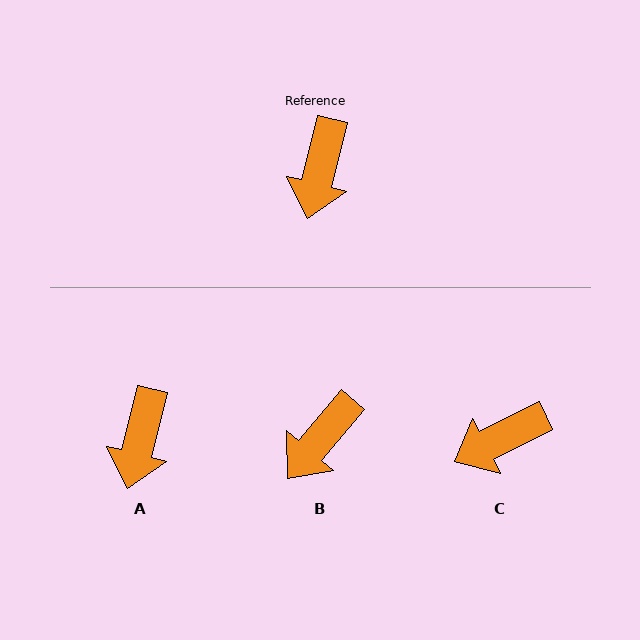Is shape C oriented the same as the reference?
No, it is off by about 49 degrees.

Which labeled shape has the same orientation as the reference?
A.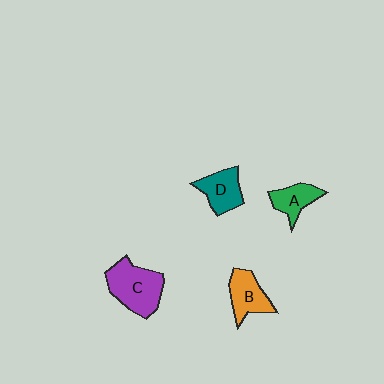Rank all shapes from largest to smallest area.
From largest to smallest: C (purple), B (orange), D (teal), A (green).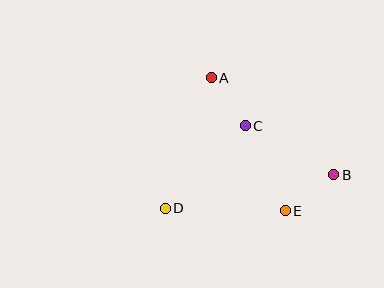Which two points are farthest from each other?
Points B and D are farthest from each other.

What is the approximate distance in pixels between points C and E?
The distance between C and E is approximately 94 pixels.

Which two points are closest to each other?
Points A and C are closest to each other.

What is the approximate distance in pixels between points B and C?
The distance between B and C is approximately 102 pixels.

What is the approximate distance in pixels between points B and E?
The distance between B and E is approximately 61 pixels.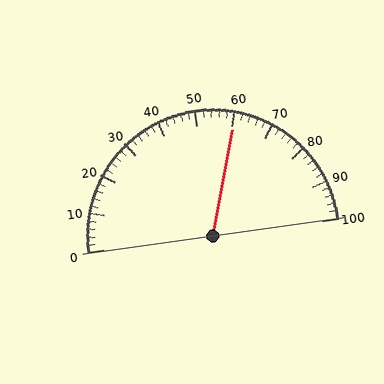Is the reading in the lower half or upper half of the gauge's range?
The reading is in the upper half of the range (0 to 100).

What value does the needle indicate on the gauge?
The needle indicates approximately 60.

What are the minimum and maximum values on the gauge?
The gauge ranges from 0 to 100.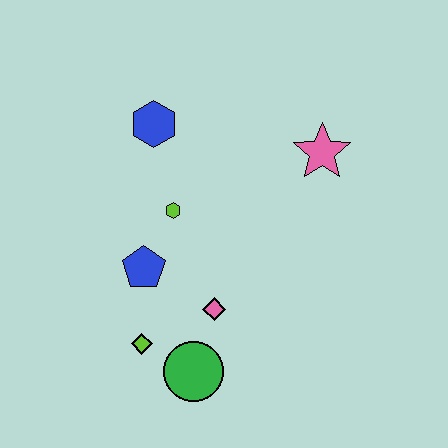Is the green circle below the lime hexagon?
Yes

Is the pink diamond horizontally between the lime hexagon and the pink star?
Yes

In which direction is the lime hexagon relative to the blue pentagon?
The lime hexagon is above the blue pentagon.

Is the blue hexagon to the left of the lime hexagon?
Yes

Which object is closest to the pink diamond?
The green circle is closest to the pink diamond.